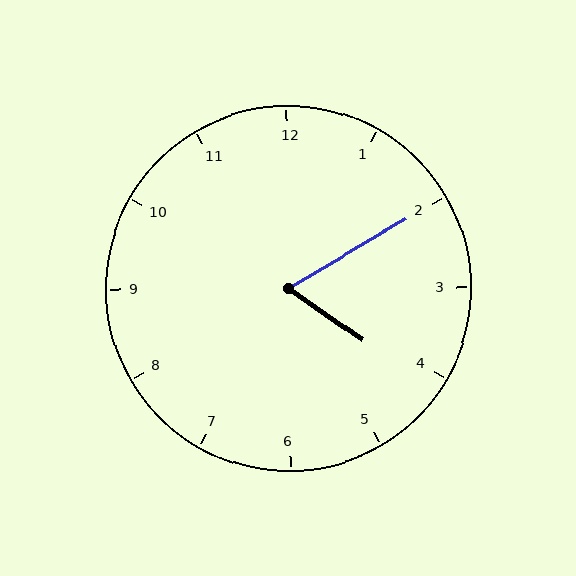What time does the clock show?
4:10.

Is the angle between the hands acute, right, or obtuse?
It is acute.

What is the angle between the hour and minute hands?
Approximately 65 degrees.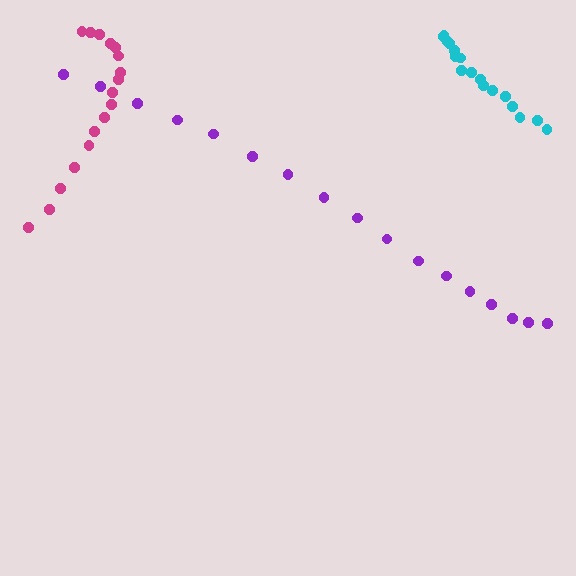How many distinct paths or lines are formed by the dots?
There are 3 distinct paths.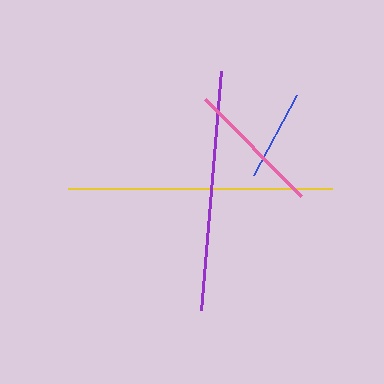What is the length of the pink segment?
The pink segment is approximately 137 pixels long.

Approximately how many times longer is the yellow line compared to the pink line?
The yellow line is approximately 1.9 times the length of the pink line.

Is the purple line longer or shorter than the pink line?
The purple line is longer than the pink line.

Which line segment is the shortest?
The blue line is the shortest at approximately 91 pixels.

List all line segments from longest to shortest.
From longest to shortest: yellow, purple, pink, blue.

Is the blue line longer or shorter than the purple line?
The purple line is longer than the blue line.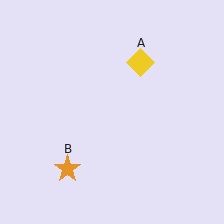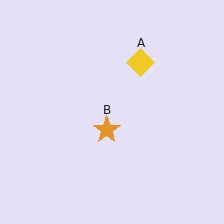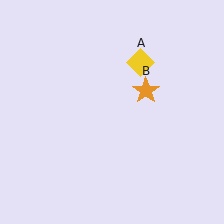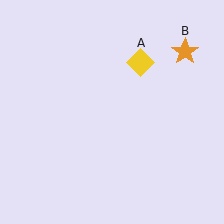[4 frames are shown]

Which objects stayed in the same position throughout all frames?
Yellow diamond (object A) remained stationary.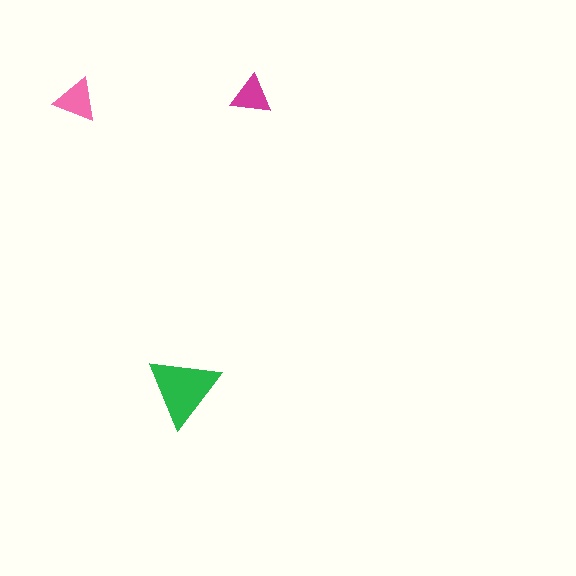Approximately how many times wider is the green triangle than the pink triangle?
About 1.5 times wider.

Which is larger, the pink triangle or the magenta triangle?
The pink one.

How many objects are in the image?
There are 3 objects in the image.